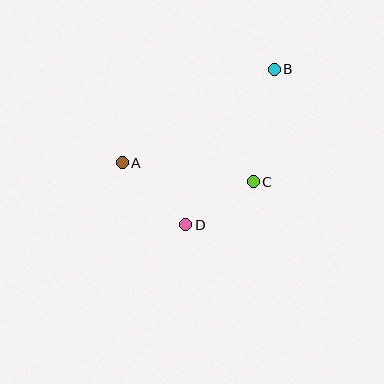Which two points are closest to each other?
Points C and D are closest to each other.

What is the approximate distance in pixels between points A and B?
The distance between A and B is approximately 179 pixels.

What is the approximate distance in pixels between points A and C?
The distance between A and C is approximately 133 pixels.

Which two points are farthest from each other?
Points B and D are farthest from each other.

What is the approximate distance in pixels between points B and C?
The distance between B and C is approximately 114 pixels.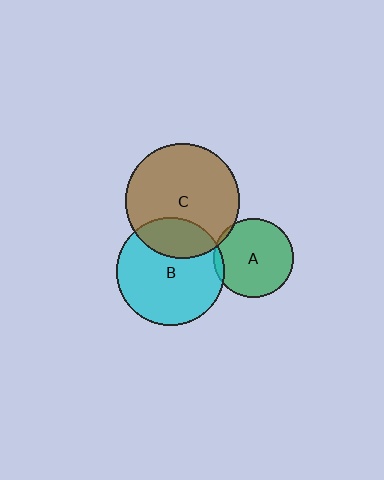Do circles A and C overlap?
Yes.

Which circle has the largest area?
Circle C (brown).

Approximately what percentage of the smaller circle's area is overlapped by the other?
Approximately 5%.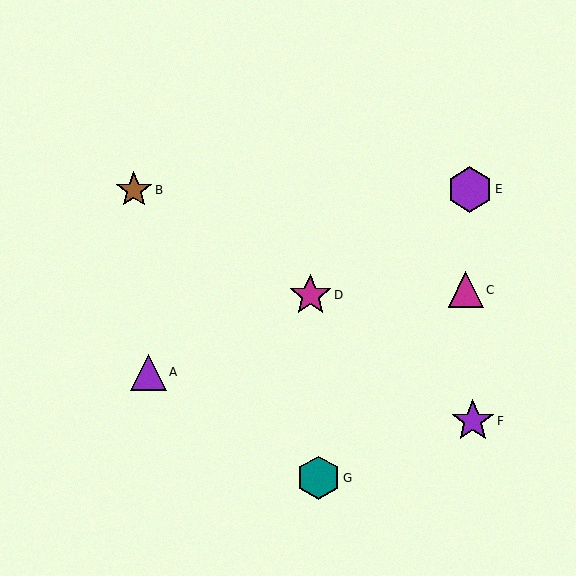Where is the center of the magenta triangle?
The center of the magenta triangle is at (466, 290).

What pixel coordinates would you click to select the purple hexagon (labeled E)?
Click at (470, 190) to select the purple hexagon E.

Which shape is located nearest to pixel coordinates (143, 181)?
The brown star (labeled B) at (134, 190) is nearest to that location.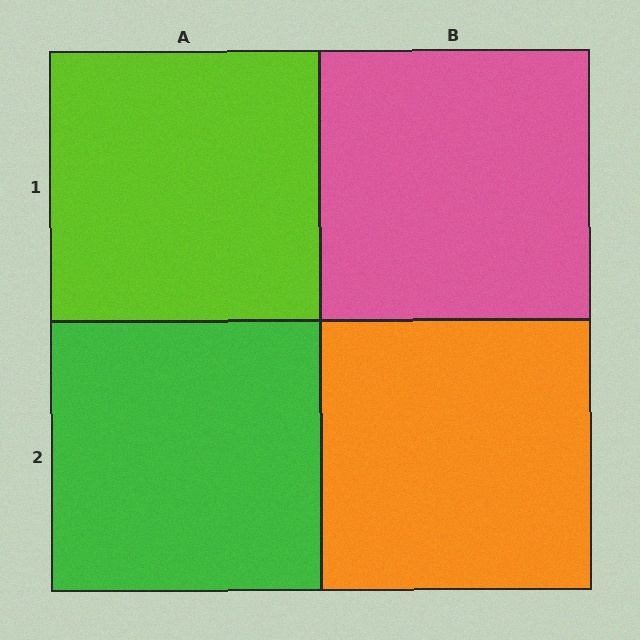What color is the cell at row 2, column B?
Orange.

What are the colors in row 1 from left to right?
Lime, pink.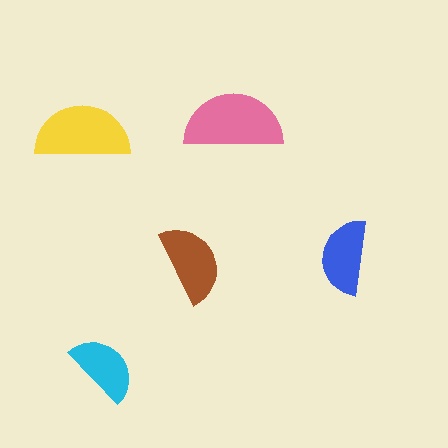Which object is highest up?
The pink semicircle is topmost.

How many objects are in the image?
There are 5 objects in the image.